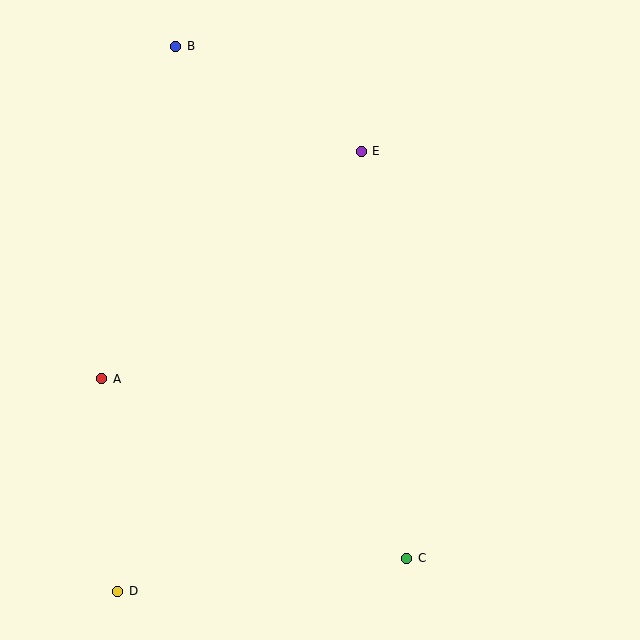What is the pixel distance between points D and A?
The distance between D and A is 213 pixels.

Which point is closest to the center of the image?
Point E at (361, 151) is closest to the center.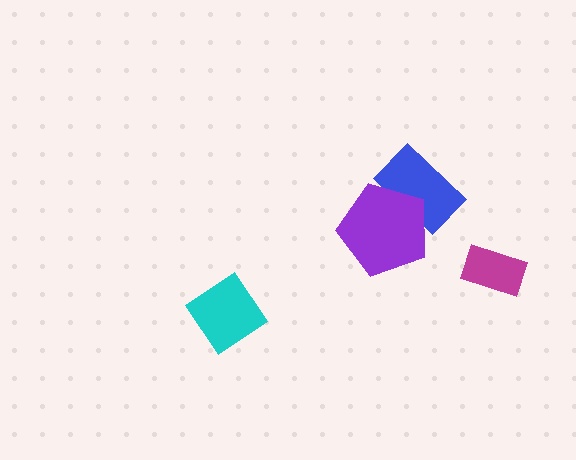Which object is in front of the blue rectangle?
The purple pentagon is in front of the blue rectangle.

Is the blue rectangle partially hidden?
Yes, it is partially covered by another shape.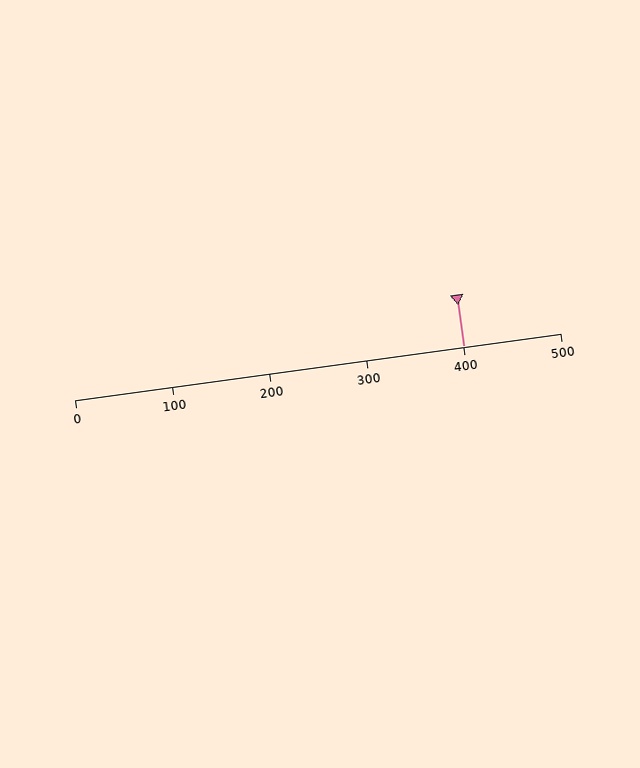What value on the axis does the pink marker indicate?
The marker indicates approximately 400.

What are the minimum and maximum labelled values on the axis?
The axis runs from 0 to 500.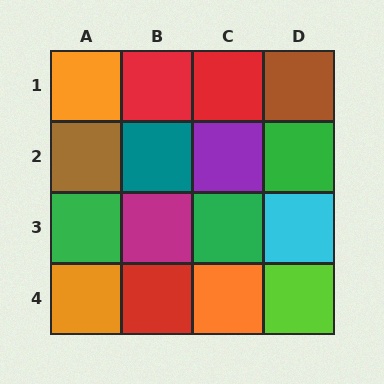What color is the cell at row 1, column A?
Orange.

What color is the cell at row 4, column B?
Red.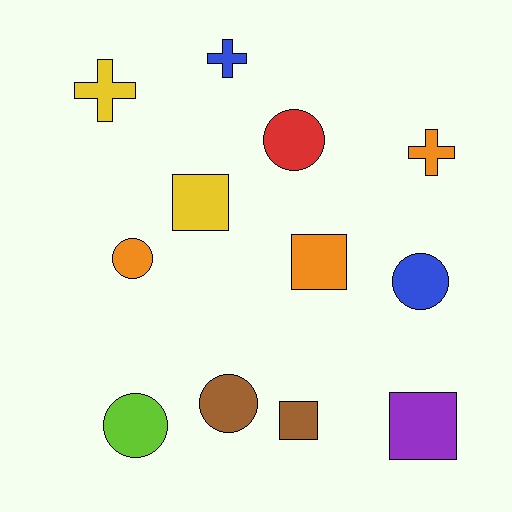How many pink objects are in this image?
There are no pink objects.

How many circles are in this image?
There are 5 circles.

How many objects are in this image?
There are 12 objects.